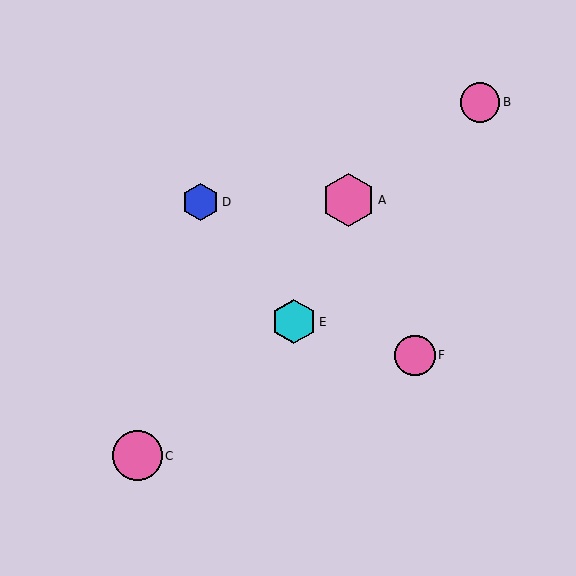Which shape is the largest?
The pink hexagon (labeled A) is the largest.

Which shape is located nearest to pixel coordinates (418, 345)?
The pink circle (labeled F) at (415, 355) is nearest to that location.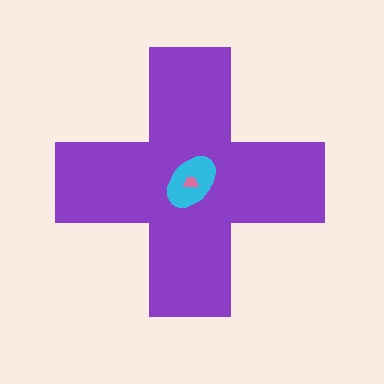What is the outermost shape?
The purple cross.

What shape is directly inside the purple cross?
The cyan ellipse.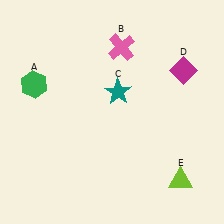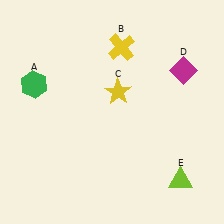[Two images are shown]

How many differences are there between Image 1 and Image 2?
There are 2 differences between the two images.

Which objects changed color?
B changed from pink to yellow. C changed from teal to yellow.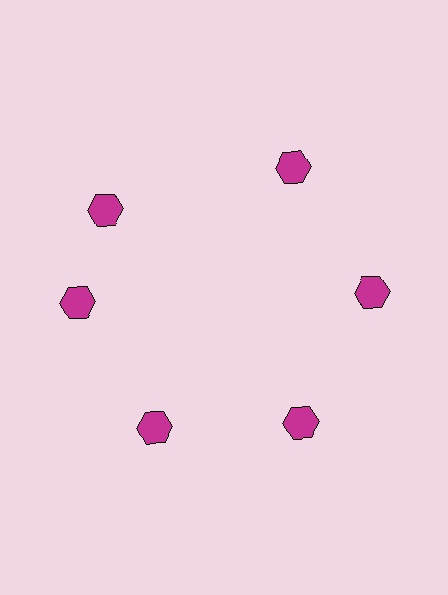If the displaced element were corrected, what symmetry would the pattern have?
It would have 6-fold rotational symmetry — the pattern would map onto itself every 60 degrees.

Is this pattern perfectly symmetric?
No. The 6 magenta hexagons are arranged in a ring, but one element near the 11 o'clock position is rotated out of alignment along the ring, breaking the 6-fold rotational symmetry.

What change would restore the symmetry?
The symmetry would be restored by rotating it back into even spacing with its neighbors so that all 6 hexagons sit at equal angles and equal distance from the center.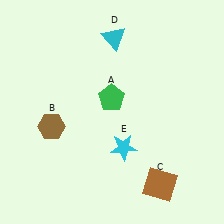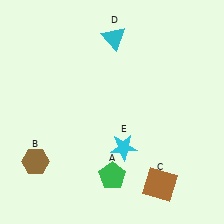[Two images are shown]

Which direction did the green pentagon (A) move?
The green pentagon (A) moved down.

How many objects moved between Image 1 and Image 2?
2 objects moved between the two images.